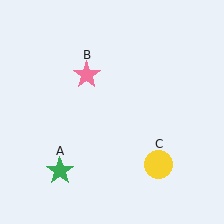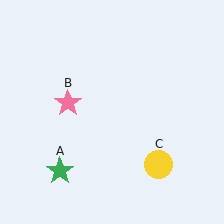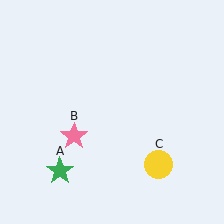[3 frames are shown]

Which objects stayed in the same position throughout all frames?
Green star (object A) and yellow circle (object C) remained stationary.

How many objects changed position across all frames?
1 object changed position: pink star (object B).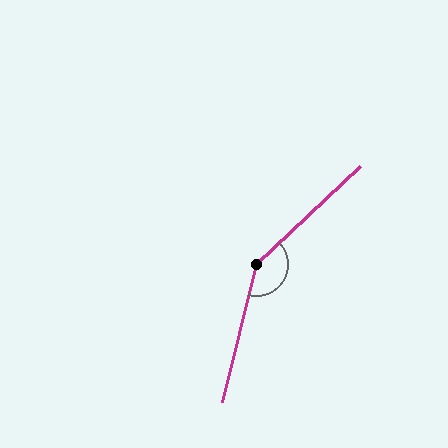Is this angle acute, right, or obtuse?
It is obtuse.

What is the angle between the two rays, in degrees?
Approximately 147 degrees.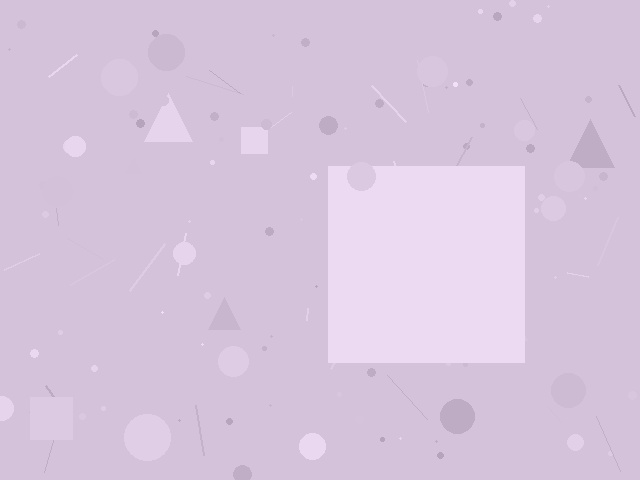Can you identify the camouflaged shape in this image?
The camouflaged shape is a square.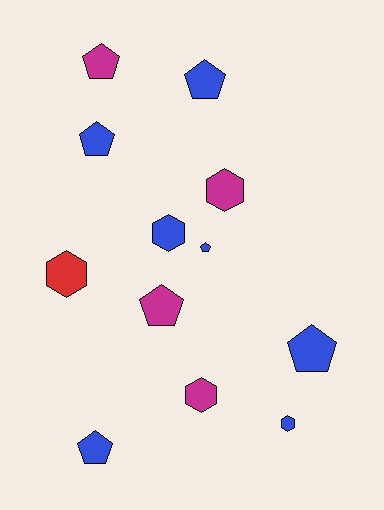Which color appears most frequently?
Blue, with 7 objects.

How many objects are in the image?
There are 12 objects.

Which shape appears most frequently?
Pentagon, with 7 objects.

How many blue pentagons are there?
There are 5 blue pentagons.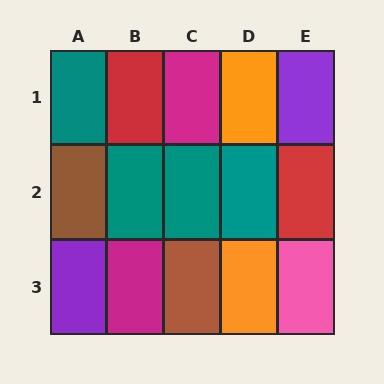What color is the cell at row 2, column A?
Brown.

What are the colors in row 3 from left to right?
Purple, magenta, brown, orange, pink.